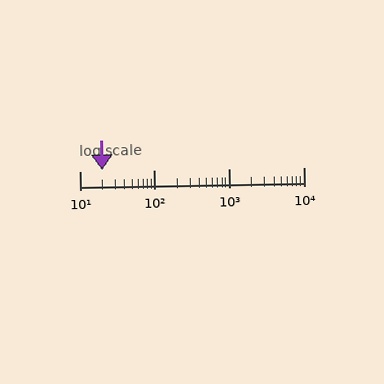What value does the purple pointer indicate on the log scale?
The pointer indicates approximately 20.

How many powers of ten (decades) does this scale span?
The scale spans 3 decades, from 10 to 10000.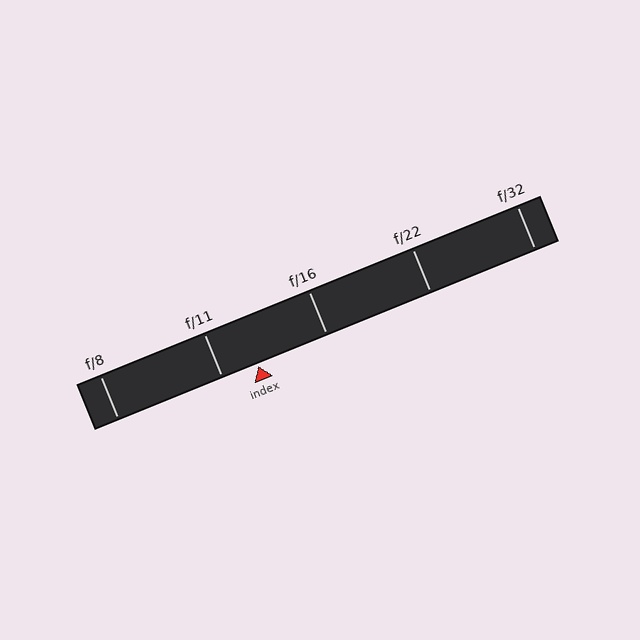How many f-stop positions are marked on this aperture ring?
There are 5 f-stop positions marked.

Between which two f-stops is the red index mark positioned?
The index mark is between f/11 and f/16.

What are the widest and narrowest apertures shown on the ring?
The widest aperture shown is f/8 and the narrowest is f/32.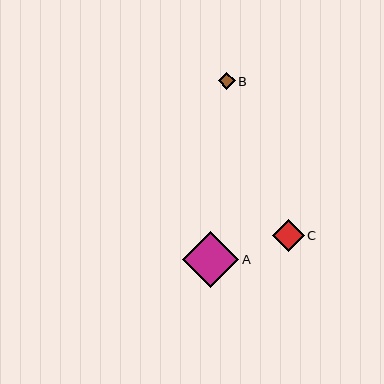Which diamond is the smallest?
Diamond B is the smallest with a size of approximately 17 pixels.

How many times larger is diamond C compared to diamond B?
Diamond C is approximately 1.8 times the size of diamond B.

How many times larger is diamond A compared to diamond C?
Diamond A is approximately 1.8 times the size of diamond C.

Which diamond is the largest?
Diamond A is the largest with a size of approximately 56 pixels.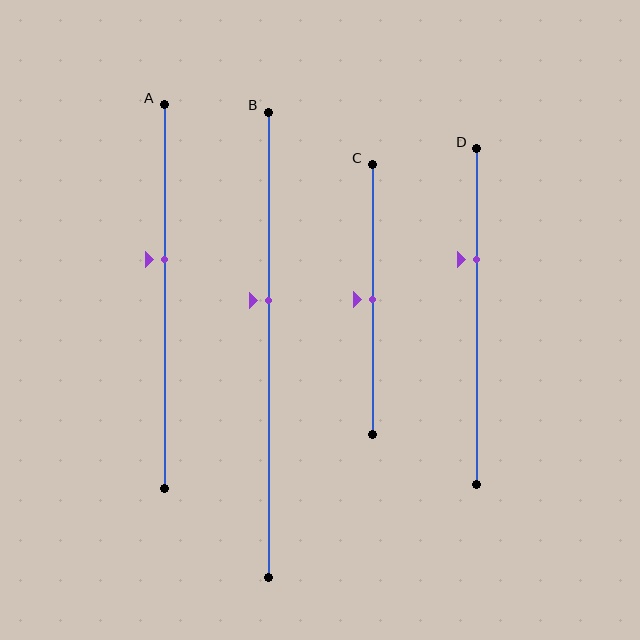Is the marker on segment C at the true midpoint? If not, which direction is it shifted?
Yes, the marker on segment C is at the true midpoint.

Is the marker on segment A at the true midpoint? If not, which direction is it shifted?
No, the marker on segment A is shifted upward by about 10% of the segment length.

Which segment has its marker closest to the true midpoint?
Segment C has its marker closest to the true midpoint.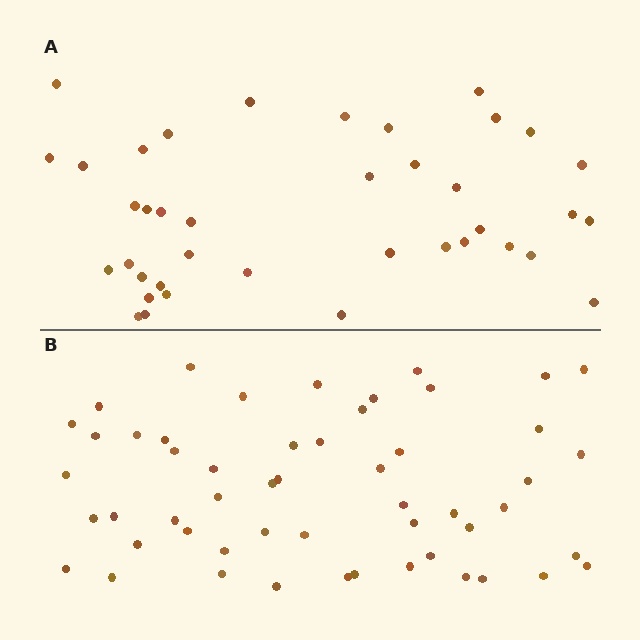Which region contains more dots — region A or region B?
Region B (the bottom region) has more dots.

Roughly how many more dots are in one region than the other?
Region B has approximately 15 more dots than region A.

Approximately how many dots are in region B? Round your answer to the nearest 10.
About 50 dots. (The exact count is 53, which rounds to 50.)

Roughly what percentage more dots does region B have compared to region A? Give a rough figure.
About 35% more.